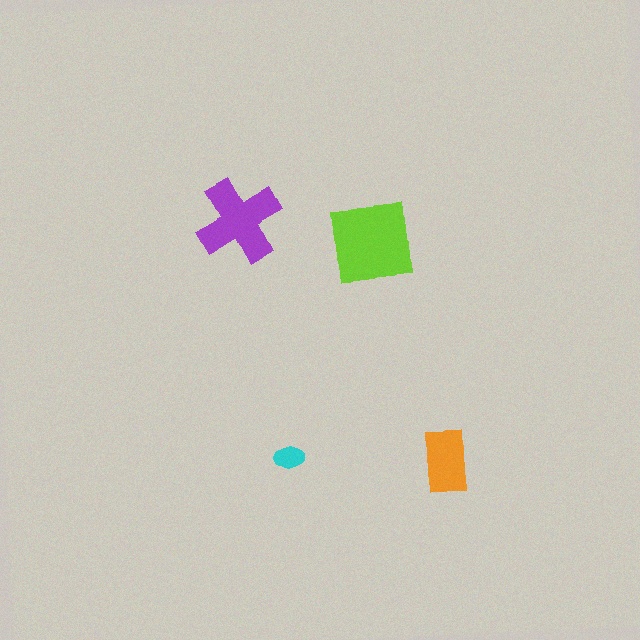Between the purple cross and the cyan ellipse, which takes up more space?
The purple cross.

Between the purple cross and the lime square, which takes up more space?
The lime square.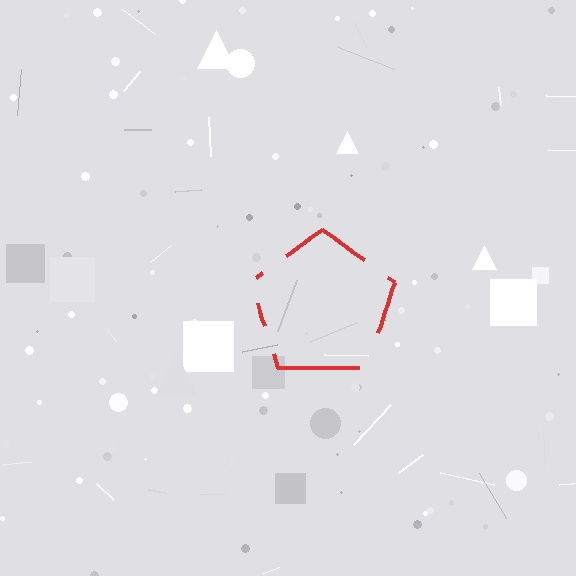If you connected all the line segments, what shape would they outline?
They would outline a pentagon.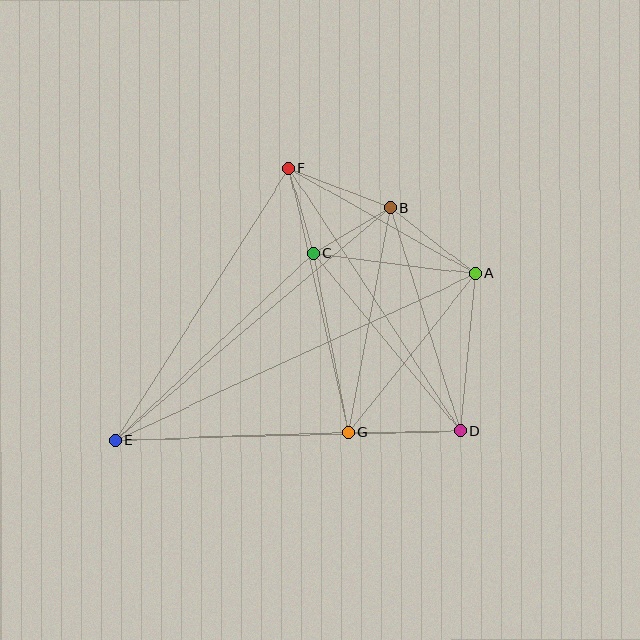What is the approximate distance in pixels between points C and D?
The distance between C and D is approximately 231 pixels.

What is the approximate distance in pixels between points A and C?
The distance between A and C is approximately 163 pixels.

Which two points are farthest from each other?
Points A and E are farthest from each other.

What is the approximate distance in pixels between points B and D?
The distance between B and D is approximately 235 pixels.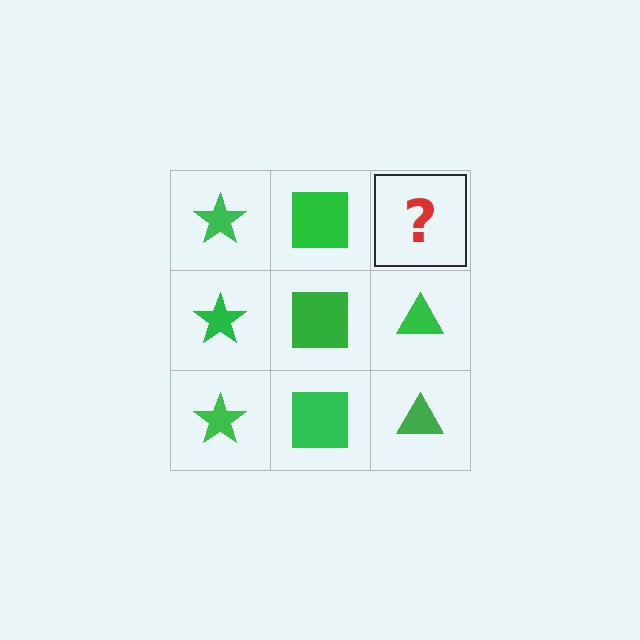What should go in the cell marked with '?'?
The missing cell should contain a green triangle.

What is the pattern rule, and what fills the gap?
The rule is that each column has a consistent shape. The gap should be filled with a green triangle.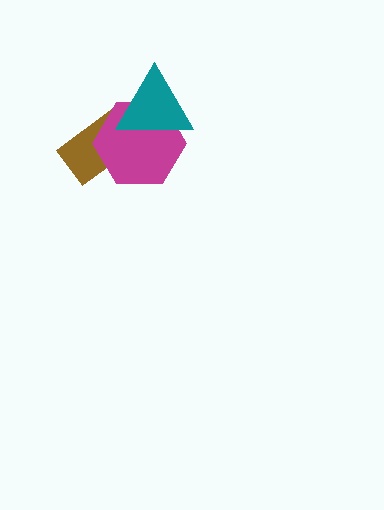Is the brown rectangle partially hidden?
Yes, it is partially covered by another shape.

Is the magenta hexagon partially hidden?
Yes, it is partially covered by another shape.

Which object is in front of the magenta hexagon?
The teal triangle is in front of the magenta hexagon.